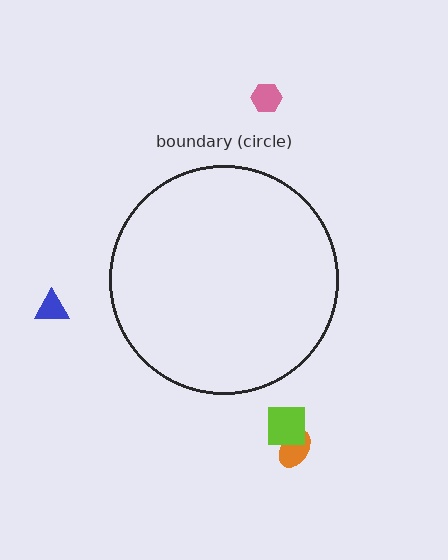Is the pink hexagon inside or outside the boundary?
Outside.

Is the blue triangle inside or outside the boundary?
Outside.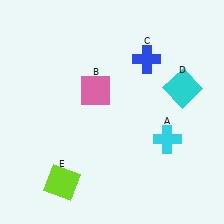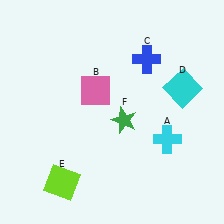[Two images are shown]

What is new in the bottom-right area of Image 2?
A green star (F) was added in the bottom-right area of Image 2.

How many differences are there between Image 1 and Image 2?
There is 1 difference between the two images.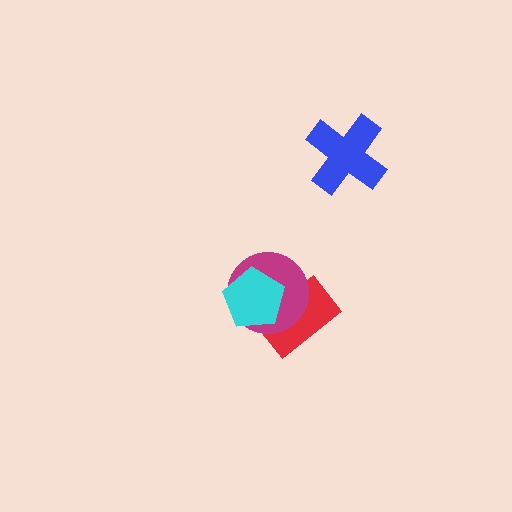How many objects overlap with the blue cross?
0 objects overlap with the blue cross.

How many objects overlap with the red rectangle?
2 objects overlap with the red rectangle.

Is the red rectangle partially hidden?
Yes, it is partially covered by another shape.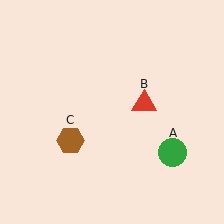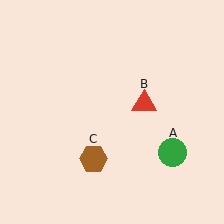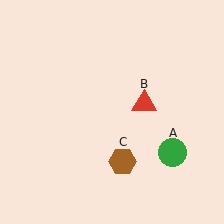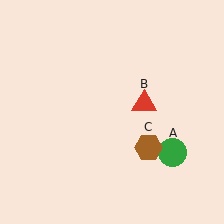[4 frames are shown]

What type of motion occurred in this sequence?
The brown hexagon (object C) rotated counterclockwise around the center of the scene.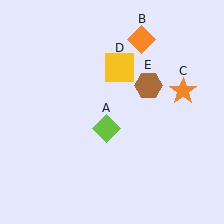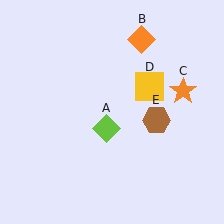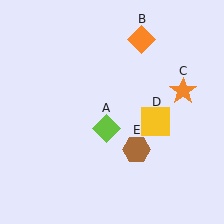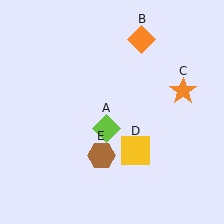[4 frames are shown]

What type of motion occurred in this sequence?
The yellow square (object D), brown hexagon (object E) rotated clockwise around the center of the scene.